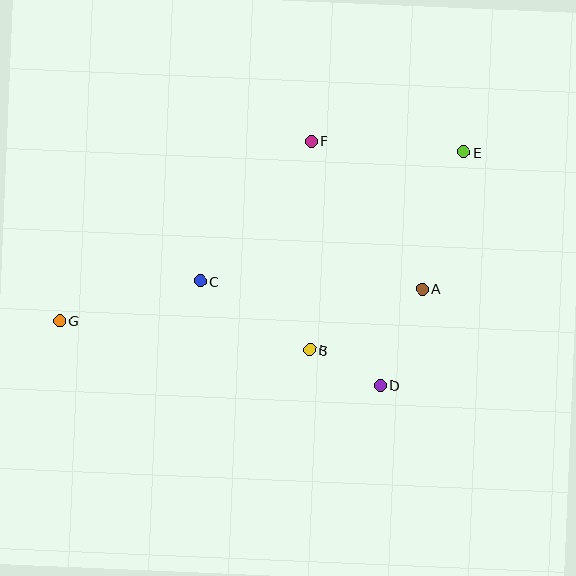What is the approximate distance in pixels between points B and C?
The distance between B and C is approximately 129 pixels.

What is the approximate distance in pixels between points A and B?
The distance between A and B is approximately 128 pixels.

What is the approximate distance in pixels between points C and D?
The distance between C and D is approximately 208 pixels.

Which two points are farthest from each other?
Points E and G are farthest from each other.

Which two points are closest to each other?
Points B and D are closest to each other.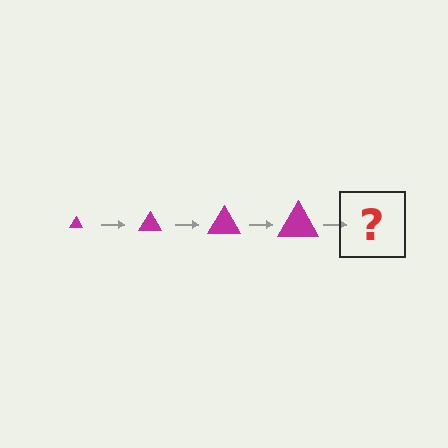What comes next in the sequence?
The next element should be a magenta triangle, larger than the previous one.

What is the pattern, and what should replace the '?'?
The pattern is that the triangle gets progressively larger each step. The '?' should be a magenta triangle, larger than the previous one.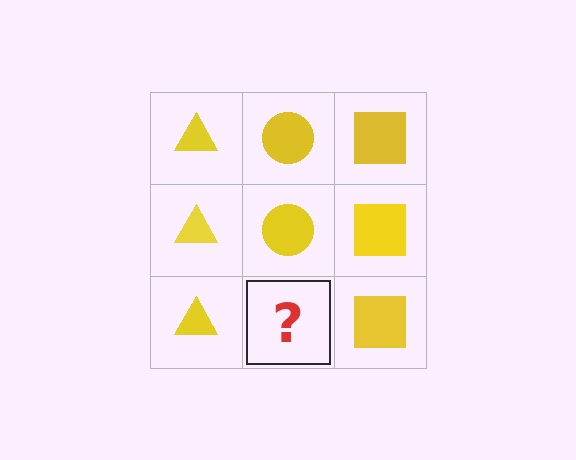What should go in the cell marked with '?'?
The missing cell should contain a yellow circle.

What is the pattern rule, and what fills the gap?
The rule is that each column has a consistent shape. The gap should be filled with a yellow circle.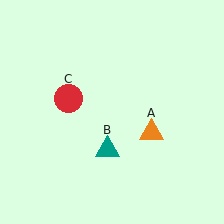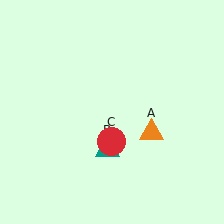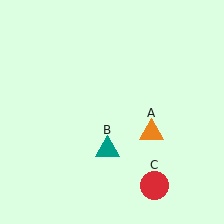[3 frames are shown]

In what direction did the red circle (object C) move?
The red circle (object C) moved down and to the right.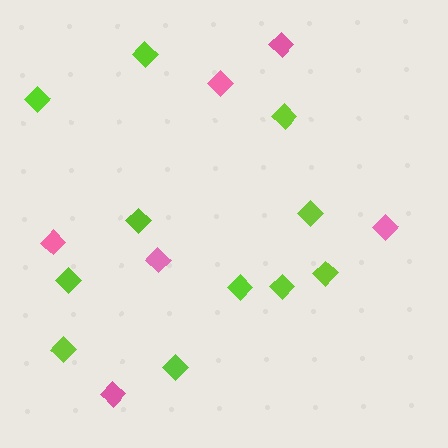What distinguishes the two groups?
There are 2 groups: one group of pink diamonds (6) and one group of lime diamonds (11).